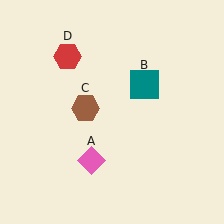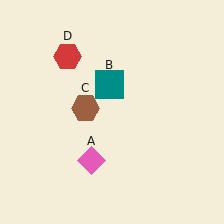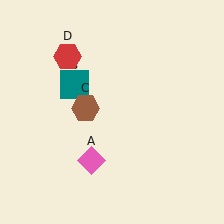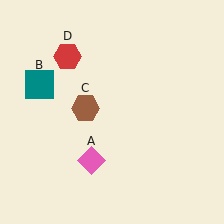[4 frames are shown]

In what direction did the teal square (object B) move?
The teal square (object B) moved left.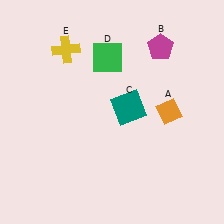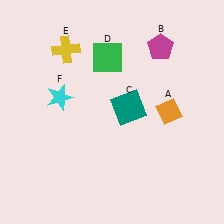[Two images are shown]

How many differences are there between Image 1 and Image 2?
There is 1 difference between the two images.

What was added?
A cyan star (F) was added in Image 2.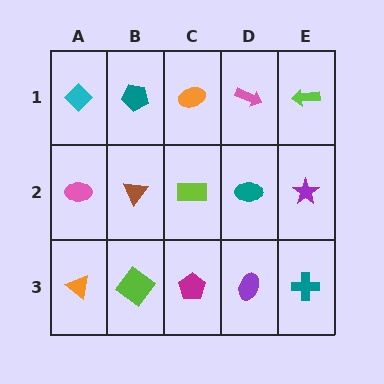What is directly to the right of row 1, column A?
A teal pentagon.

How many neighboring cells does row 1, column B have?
3.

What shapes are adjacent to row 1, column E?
A purple star (row 2, column E), a pink arrow (row 1, column D).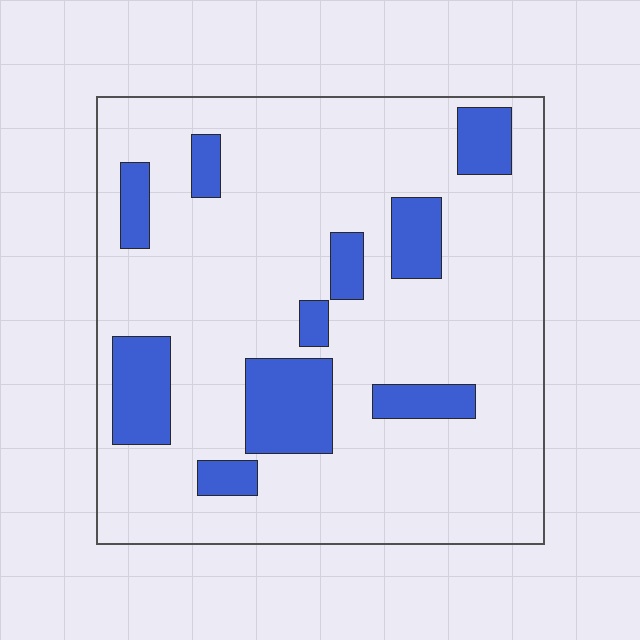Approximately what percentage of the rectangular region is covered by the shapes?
Approximately 20%.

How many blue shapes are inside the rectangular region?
10.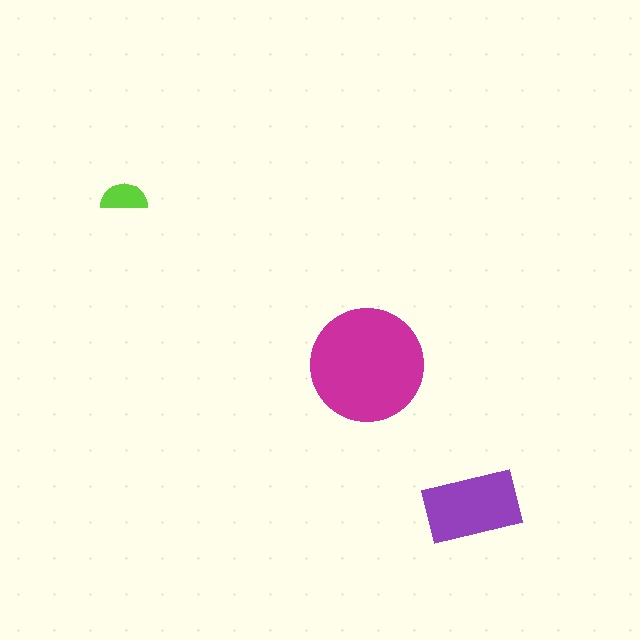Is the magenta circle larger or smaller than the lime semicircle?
Larger.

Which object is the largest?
The magenta circle.